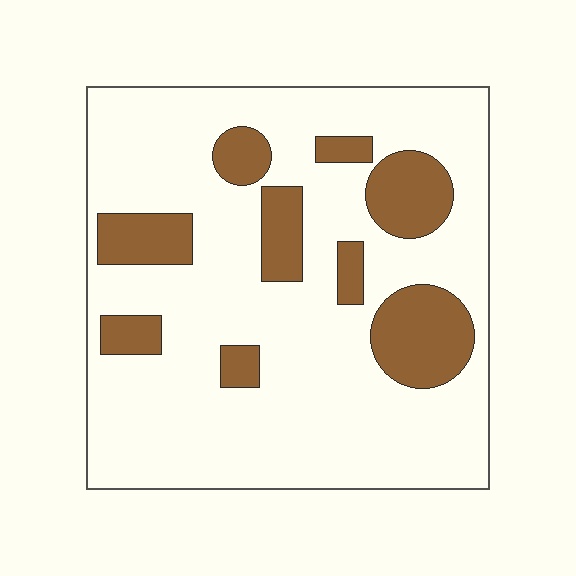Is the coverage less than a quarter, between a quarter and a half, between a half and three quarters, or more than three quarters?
Less than a quarter.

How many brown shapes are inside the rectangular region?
9.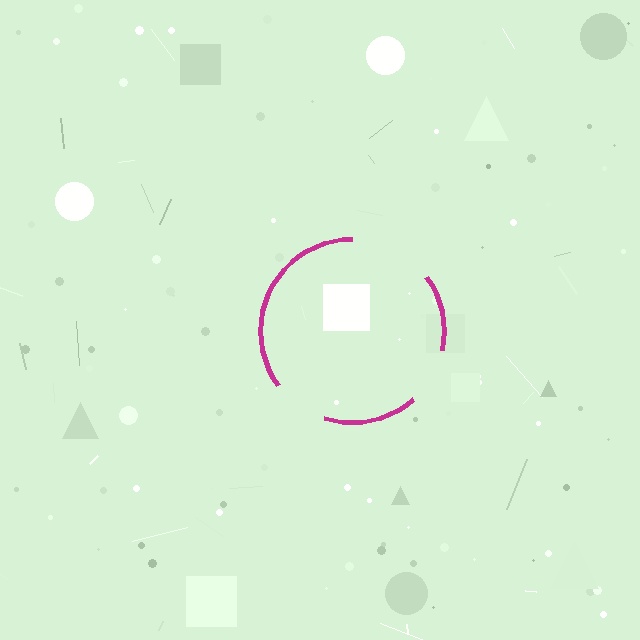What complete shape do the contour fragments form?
The contour fragments form a circle.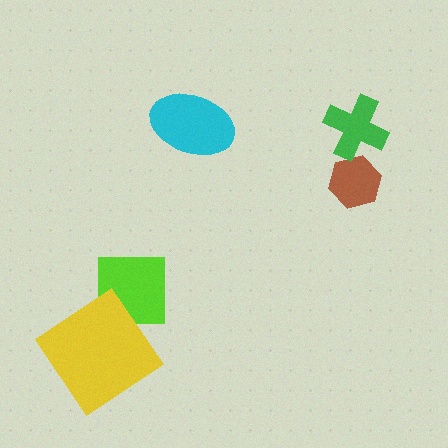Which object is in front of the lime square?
The yellow diamond is in front of the lime square.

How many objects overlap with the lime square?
1 object overlaps with the lime square.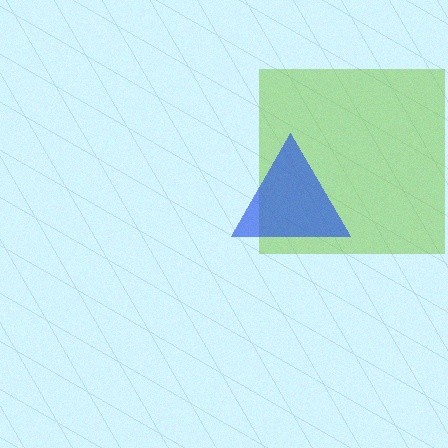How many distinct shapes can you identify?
There are 2 distinct shapes: a lime square, a blue triangle.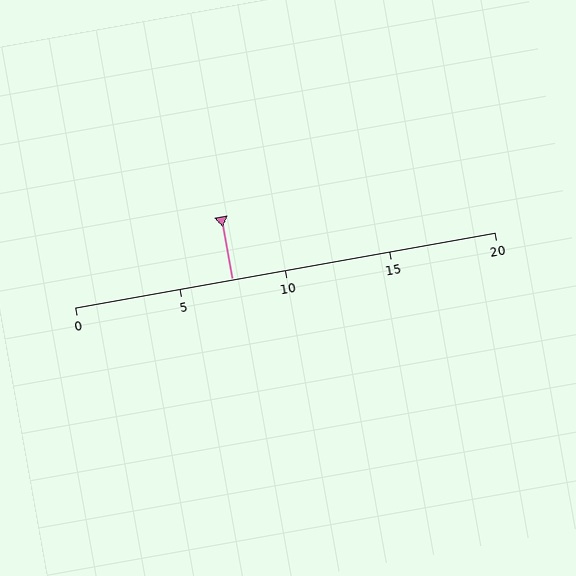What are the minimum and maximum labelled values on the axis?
The axis runs from 0 to 20.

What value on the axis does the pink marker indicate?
The marker indicates approximately 7.5.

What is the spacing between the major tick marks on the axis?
The major ticks are spaced 5 apart.